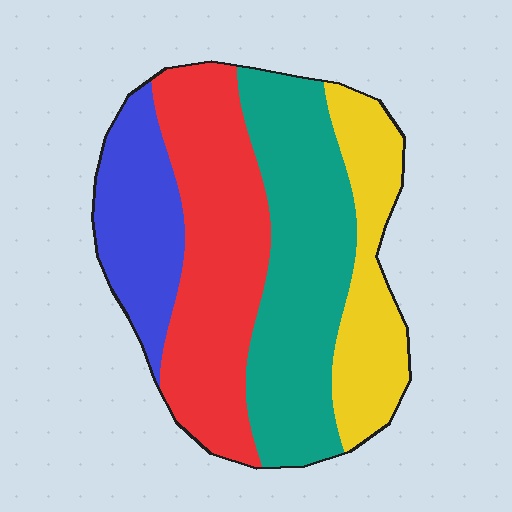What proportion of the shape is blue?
Blue covers around 15% of the shape.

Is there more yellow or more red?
Red.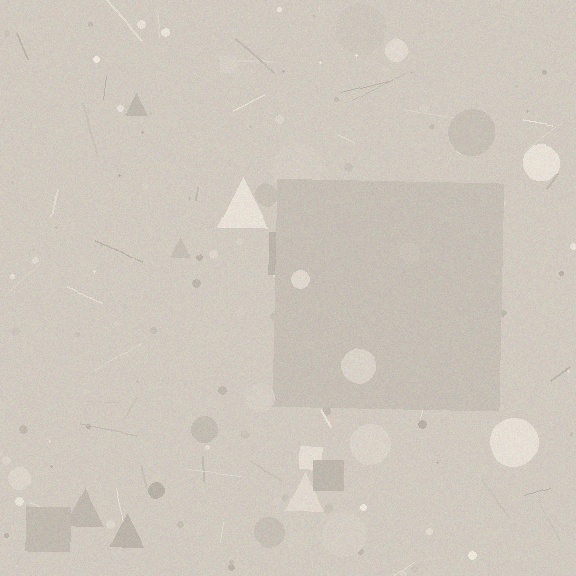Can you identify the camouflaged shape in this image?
The camouflaged shape is a square.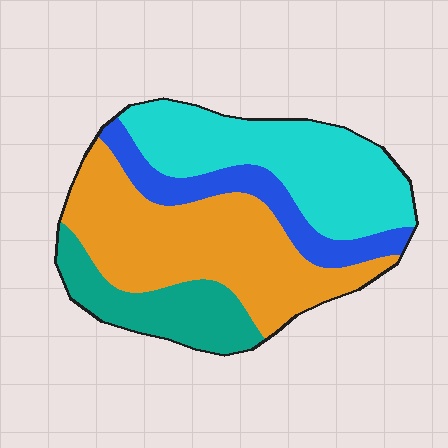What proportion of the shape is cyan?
Cyan takes up between a sixth and a third of the shape.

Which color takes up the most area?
Orange, at roughly 40%.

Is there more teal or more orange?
Orange.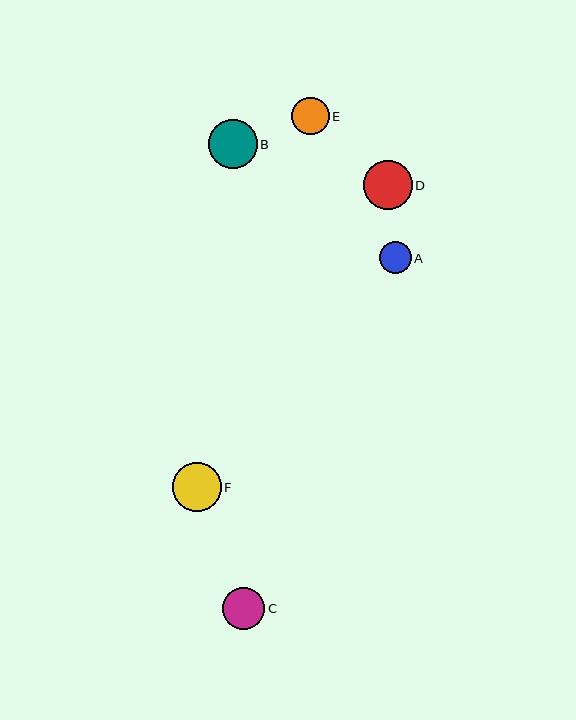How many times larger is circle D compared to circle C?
Circle D is approximately 1.2 times the size of circle C.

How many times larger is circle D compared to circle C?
Circle D is approximately 1.2 times the size of circle C.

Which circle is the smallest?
Circle A is the smallest with a size of approximately 32 pixels.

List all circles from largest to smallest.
From largest to smallest: F, B, D, C, E, A.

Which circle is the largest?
Circle F is the largest with a size of approximately 49 pixels.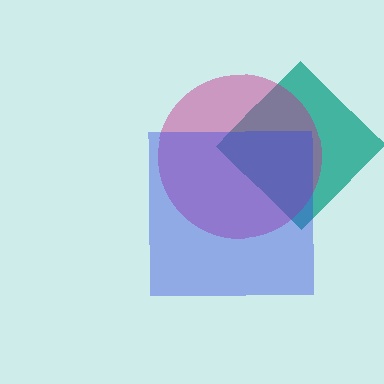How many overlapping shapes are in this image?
There are 3 overlapping shapes in the image.